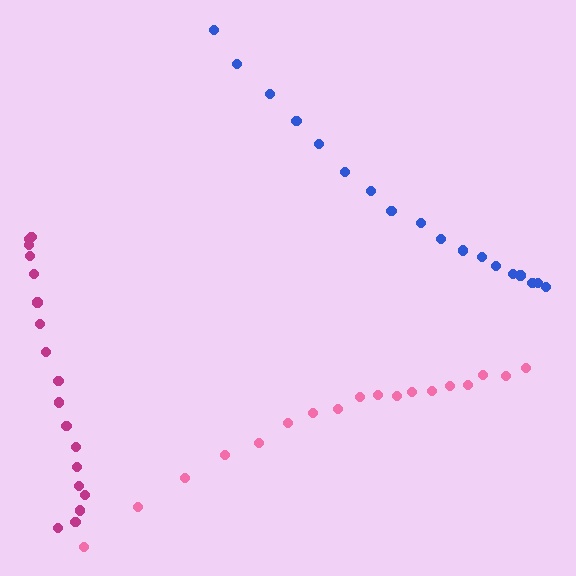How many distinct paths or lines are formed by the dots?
There are 3 distinct paths.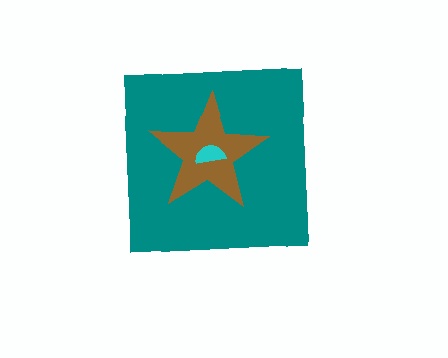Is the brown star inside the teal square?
Yes.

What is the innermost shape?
The cyan semicircle.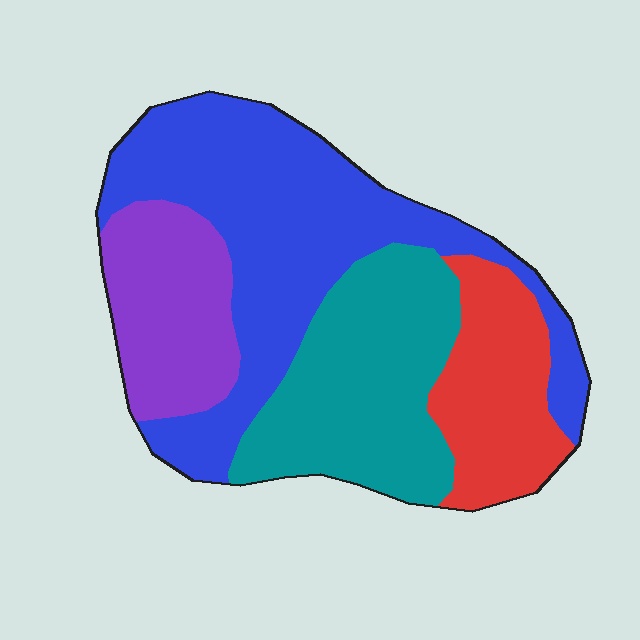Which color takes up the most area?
Blue, at roughly 40%.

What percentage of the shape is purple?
Purple covers roughly 15% of the shape.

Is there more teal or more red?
Teal.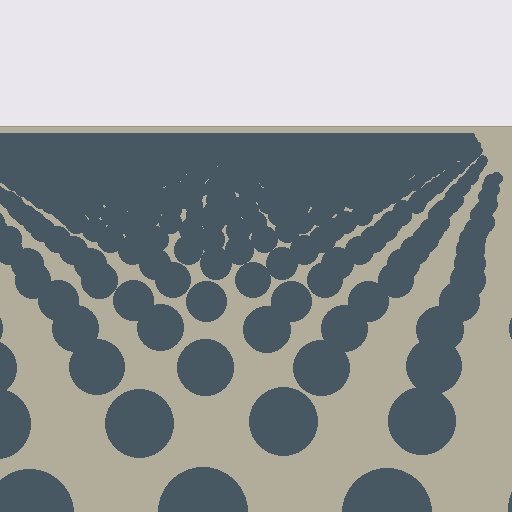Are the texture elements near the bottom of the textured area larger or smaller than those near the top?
Larger. Near the bottom, elements are closer to the viewer and appear at a bigger on-screen size.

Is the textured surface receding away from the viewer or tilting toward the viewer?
The surface is receding away from the viewer. Texture elements get smaller and denser toward the top.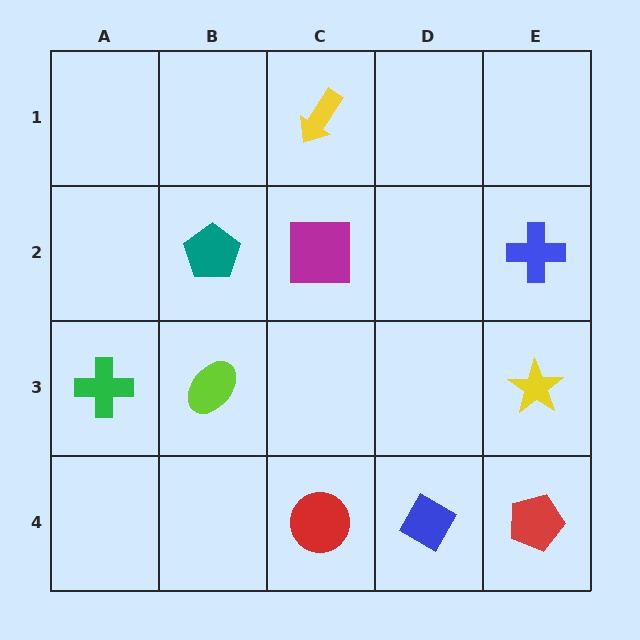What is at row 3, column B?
A lime ellipse.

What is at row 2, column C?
A magenta square.